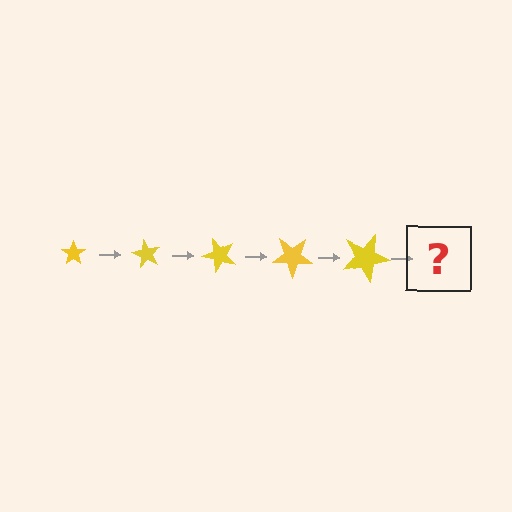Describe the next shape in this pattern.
It should be a star, larger than the previous one and rotated 300 degrees from the start.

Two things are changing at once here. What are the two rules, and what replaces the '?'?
The two rules are that the star grows larger each step and it rotates 60 degrees each step. The '?' should be a star, larger than the previous one and rotated 300 degrees from the start.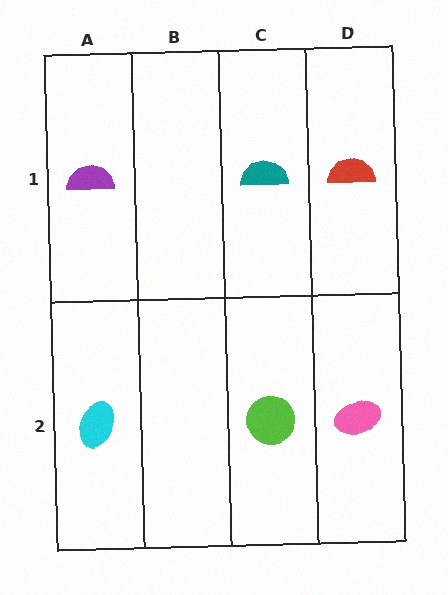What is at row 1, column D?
A red semicircle.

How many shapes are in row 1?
3 shapes.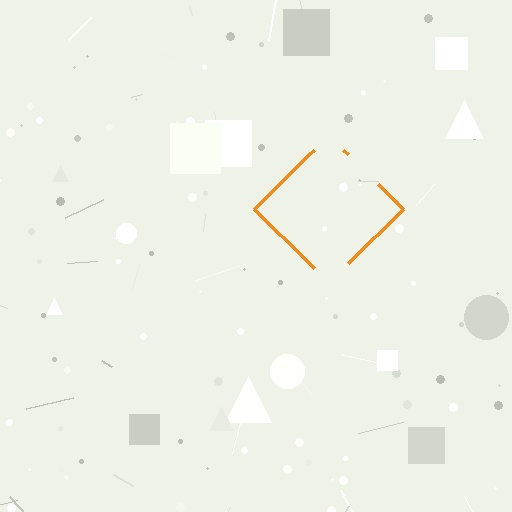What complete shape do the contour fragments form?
The contour fragments form a diamond.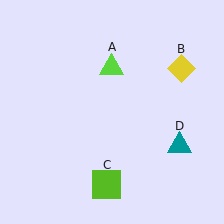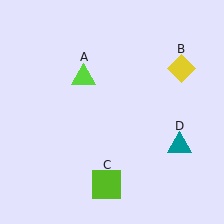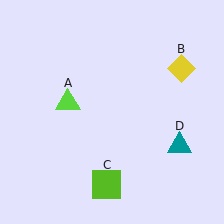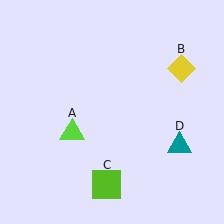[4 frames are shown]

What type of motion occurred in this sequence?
The lime triangle (object A) rotated counterclockwise around the center of the scene.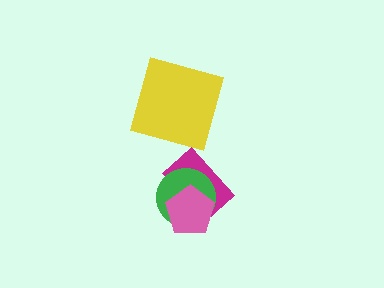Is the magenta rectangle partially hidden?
Yes, it is partially covered by another shape.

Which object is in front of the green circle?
The pink pentagon is in front of the green circle.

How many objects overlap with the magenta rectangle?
2 objects overlap with the magenta rectangle.